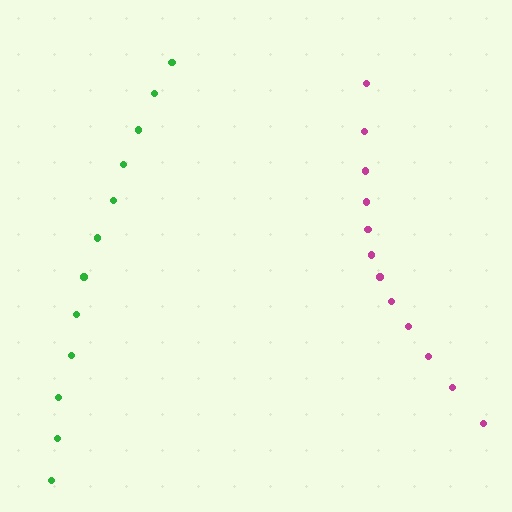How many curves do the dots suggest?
There are 2 distinct paths.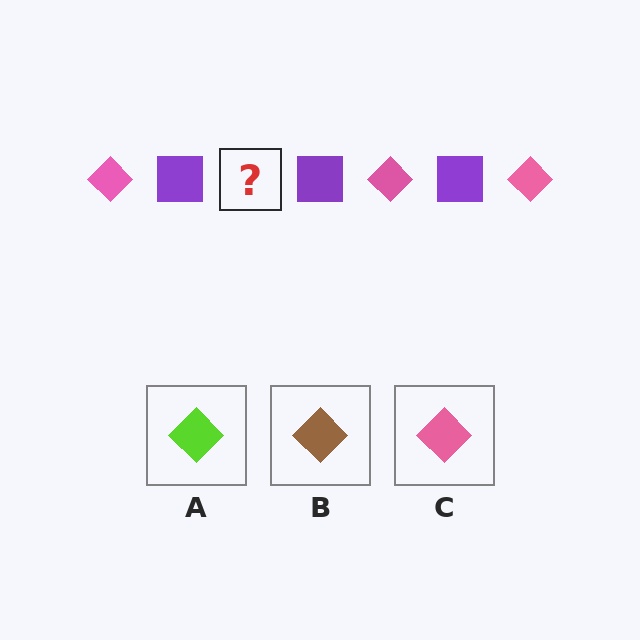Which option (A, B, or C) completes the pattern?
C.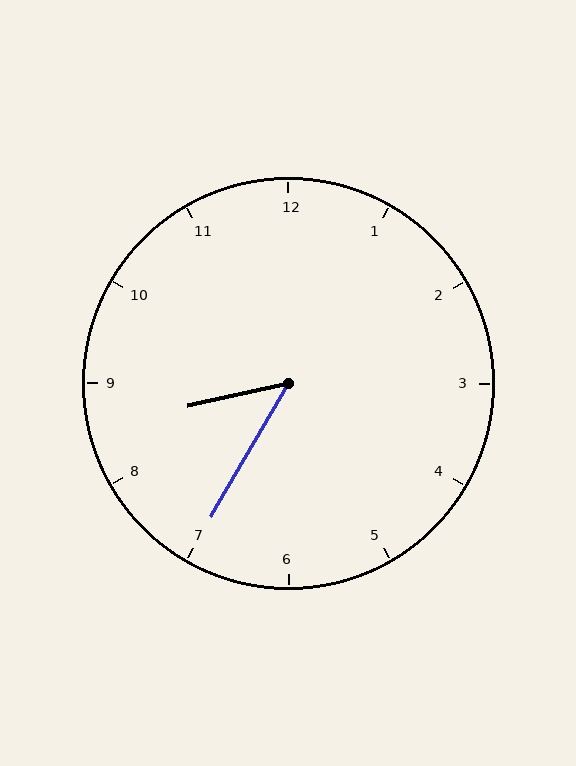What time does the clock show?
8:35.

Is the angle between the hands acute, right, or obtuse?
It is acute.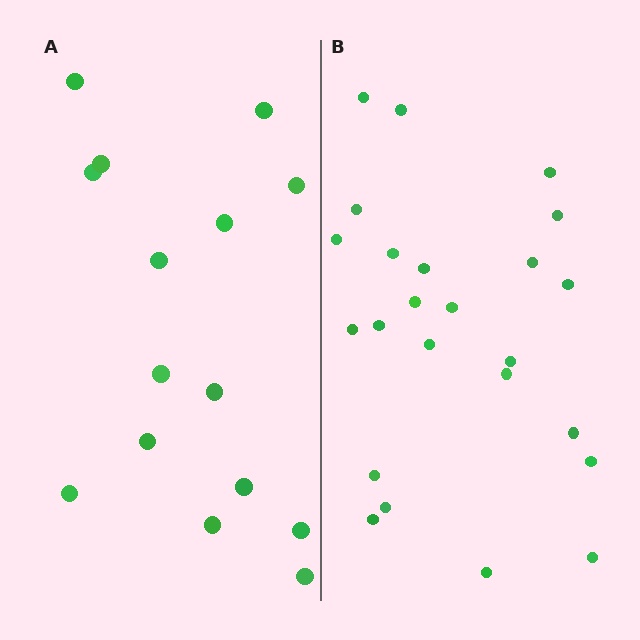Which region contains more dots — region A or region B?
Region B (the right region) has more dots.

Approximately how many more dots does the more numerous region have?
Region B has roughly 8 or so more dots than region A.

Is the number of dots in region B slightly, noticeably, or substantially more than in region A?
Region B has substantially more. The ratio is roughly 1.6 to 1.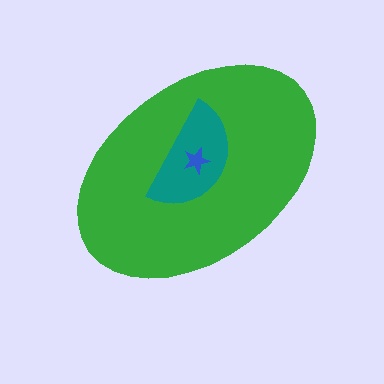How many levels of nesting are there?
3.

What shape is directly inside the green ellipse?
The teal semicircle.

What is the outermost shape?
The green ellipse.